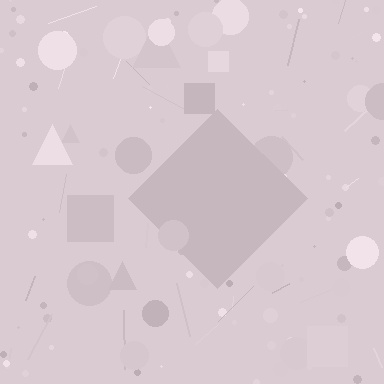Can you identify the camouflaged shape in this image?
The camouflaged shape is a diamond.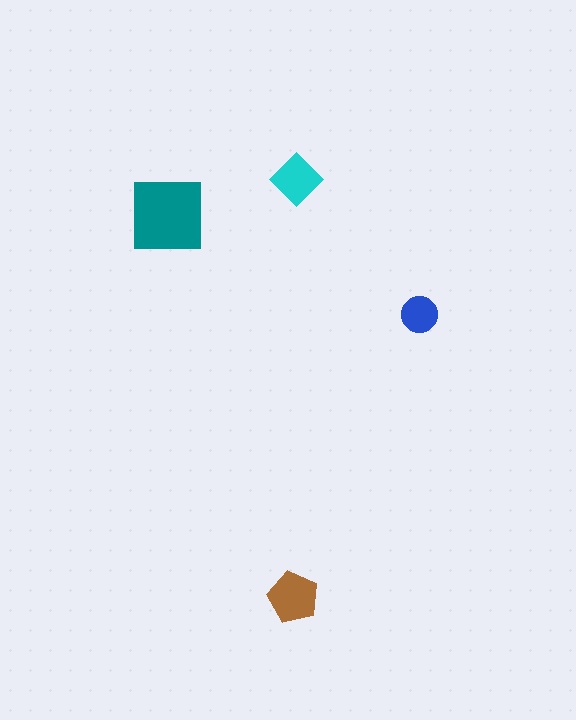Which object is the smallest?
The blue circle.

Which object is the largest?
The teal square.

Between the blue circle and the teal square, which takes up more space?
The teal square.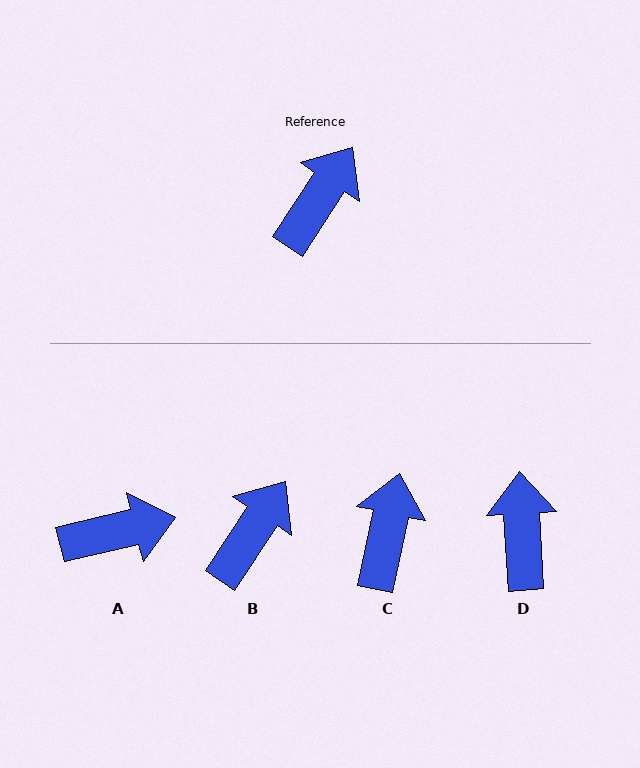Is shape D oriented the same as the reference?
No, it is off by about 37 degrees.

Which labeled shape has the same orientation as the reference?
B.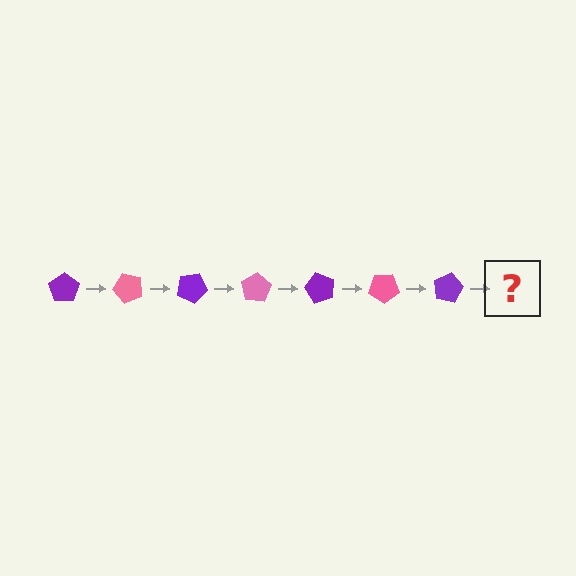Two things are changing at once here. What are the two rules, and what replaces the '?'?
The two rules are that it rotates 50 degrees each step and the color cycles through purple and pink. The '?' should be a pink pentagon, rotated 350 degrees from the start.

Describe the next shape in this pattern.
It should be a pink pentagon, rotated 350 degrees from the start.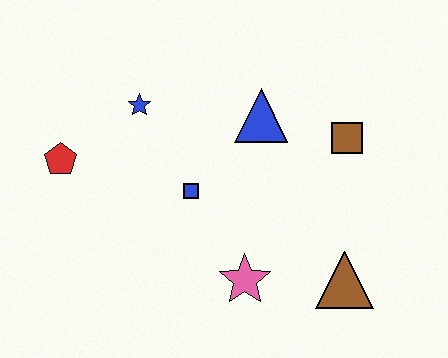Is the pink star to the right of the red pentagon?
Yes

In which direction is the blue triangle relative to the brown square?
The blue triangle is to the left of the brown square.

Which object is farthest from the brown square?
The red pentagon is farthest from the brown square.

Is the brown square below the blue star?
Yes